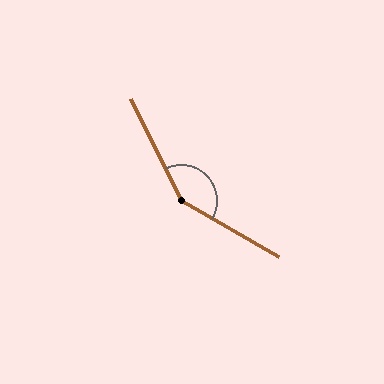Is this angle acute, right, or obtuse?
It is obtuse.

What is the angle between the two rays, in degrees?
Approximately 146 degrees.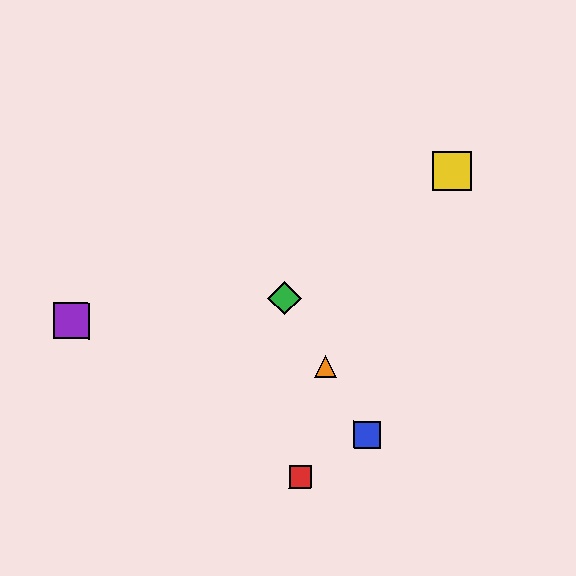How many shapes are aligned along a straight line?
3 shapes (the blue square, the green diamond, the orange triangle) are aligned along a straight line.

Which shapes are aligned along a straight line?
The blue square, the green diamond, the orange triangle are aligned along a straight line.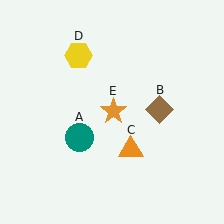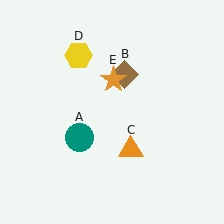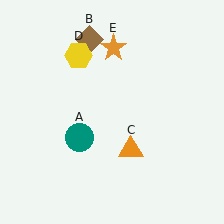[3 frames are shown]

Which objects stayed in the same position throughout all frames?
Teal circle (object A) and orange triangle (object C) and yellow hexagon (object D) remained stationary.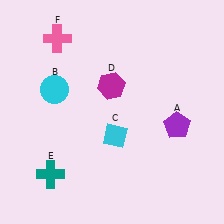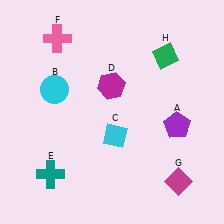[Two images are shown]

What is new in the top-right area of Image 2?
A green diamond (H) was added in the top-right area of Image 2.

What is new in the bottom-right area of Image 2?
A magenta diamond (G) was added in the bottom-right area of Image 2.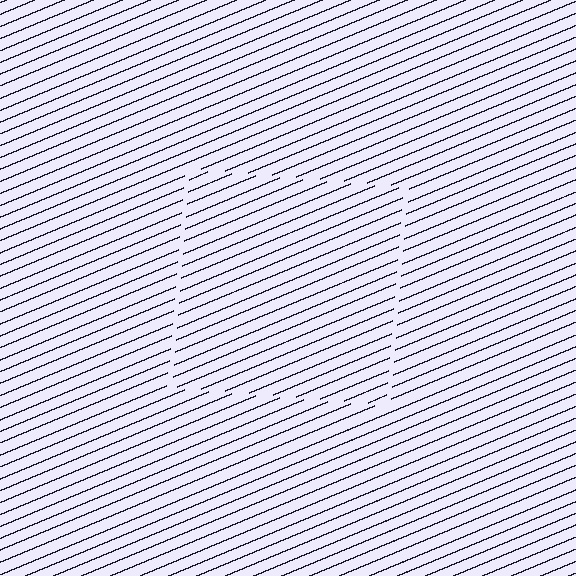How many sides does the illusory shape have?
4 sides — the line-ends trace a square.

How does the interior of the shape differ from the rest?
The interior of the shape contains the same grating, shifted by half a period — the contour is defined by the phase discontinuity where line-ends from the inner and outer gratings abut.